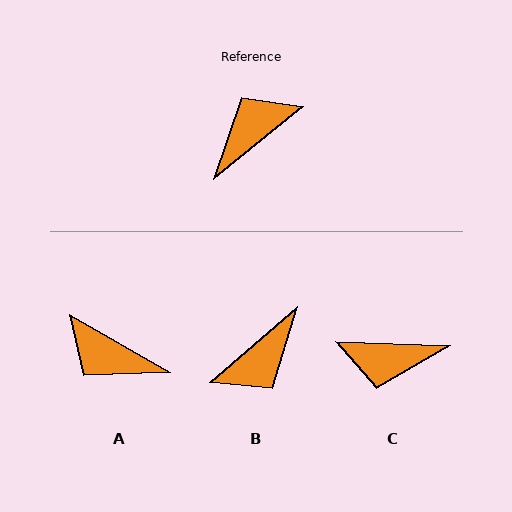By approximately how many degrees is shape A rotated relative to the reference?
Approximately 111 degrees counter-clockwise.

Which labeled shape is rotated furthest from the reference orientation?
B, about 178 degrees away.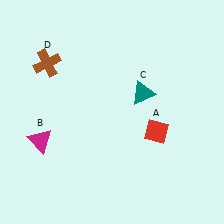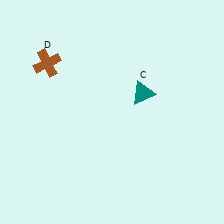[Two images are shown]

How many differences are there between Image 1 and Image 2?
There are 2 differences between the two images.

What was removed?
The red diamond (A), the magenta triangle (B) were removed in Image 2.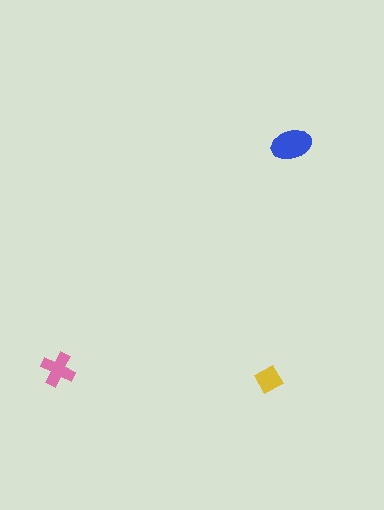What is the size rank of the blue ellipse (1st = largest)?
1st.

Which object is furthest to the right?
The blue ellipse is rightmost.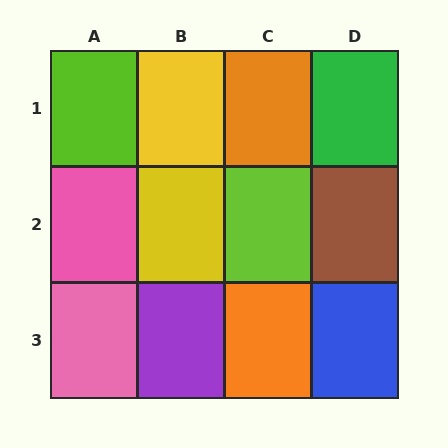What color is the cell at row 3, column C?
Orange.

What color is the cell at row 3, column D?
Blue.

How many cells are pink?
2 cells are pink.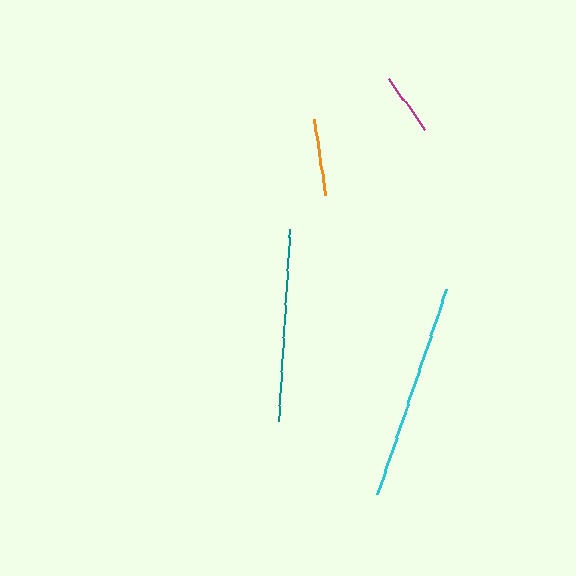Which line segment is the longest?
The cyan line is the longest at approximately 217 pixels.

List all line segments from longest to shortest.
From longest to shortest: cyan, teal, orange, magenta.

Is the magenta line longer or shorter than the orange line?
The orange line is longer than the magenta line.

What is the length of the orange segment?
The orange segment is approximately 76 pixels long.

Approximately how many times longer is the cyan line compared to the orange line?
The cyan line is approximately 2.9 times the length of the orange line.